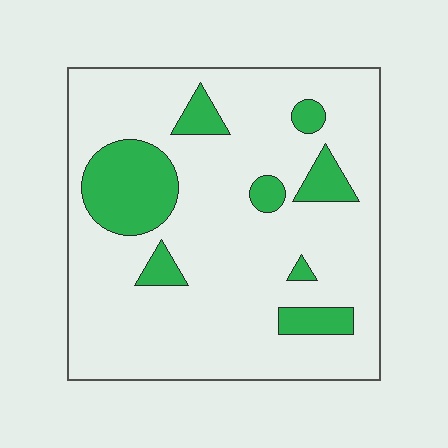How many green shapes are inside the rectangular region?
8.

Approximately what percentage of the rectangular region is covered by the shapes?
Approximately 15%.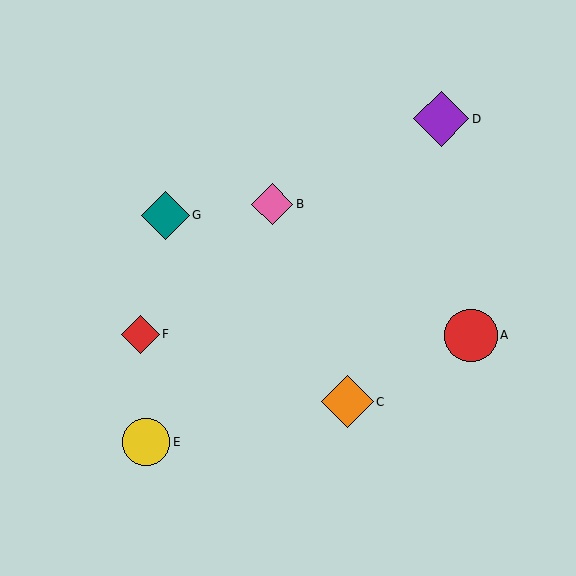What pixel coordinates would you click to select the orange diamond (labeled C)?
Click at (347, 402) to select the orange diamond C.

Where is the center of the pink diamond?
The center of the pink diamond is at (272, 204).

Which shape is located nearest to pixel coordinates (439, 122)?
The purple diamond (labeled D) at (441, 119) is nearest to that location.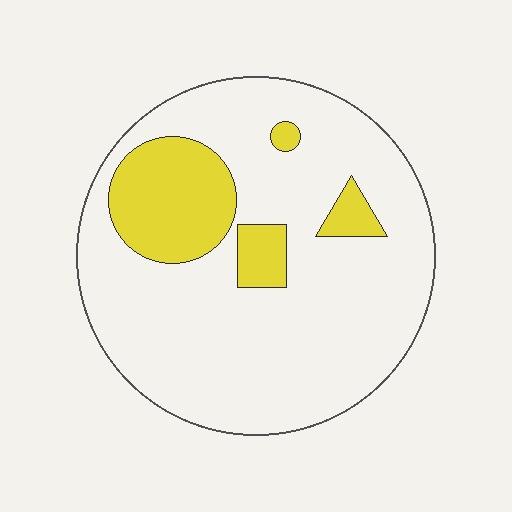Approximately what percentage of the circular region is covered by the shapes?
Approximately 20%.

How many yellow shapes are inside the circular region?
4.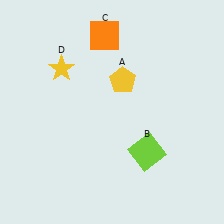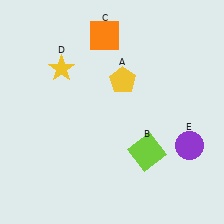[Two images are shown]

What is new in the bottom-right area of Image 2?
A purple circle (E) was added in the bottom-right area of Image 2.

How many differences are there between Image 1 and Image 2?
There is 1 difference between the two images.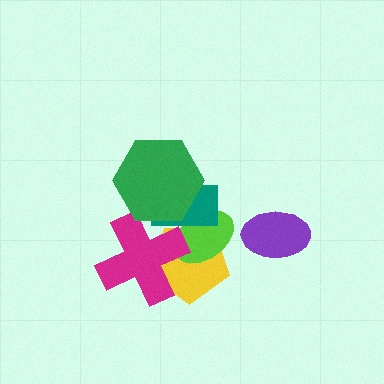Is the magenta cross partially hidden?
Yes, it is partially covered by another shape.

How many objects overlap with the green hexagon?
2 objects overlap with the green hexagon.